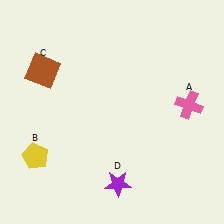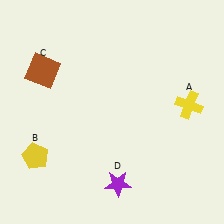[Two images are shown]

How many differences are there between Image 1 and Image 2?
There is 1 difference between the two images.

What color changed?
The cross (A) changed from pink in Image 1 to yellow in Image 2.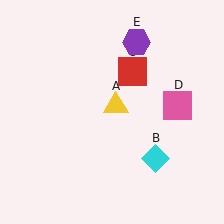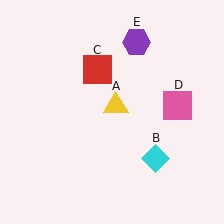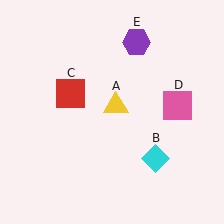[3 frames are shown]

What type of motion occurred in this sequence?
The red square (object C) rotated counterclockwise around the center of the scene.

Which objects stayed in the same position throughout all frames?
Yellow triangle (object A) and cyan diamond (object B) and pink square (object D) and purple hexagon (object E) remained stationary.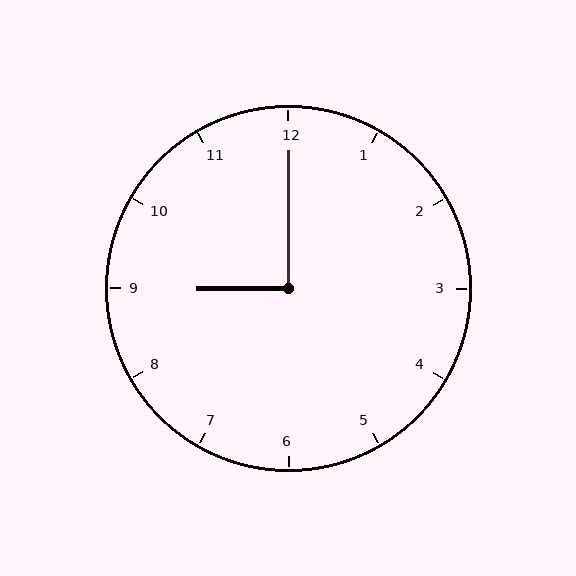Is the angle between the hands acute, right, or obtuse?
It is right.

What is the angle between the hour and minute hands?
Approximately 90 degrees.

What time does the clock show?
9:00.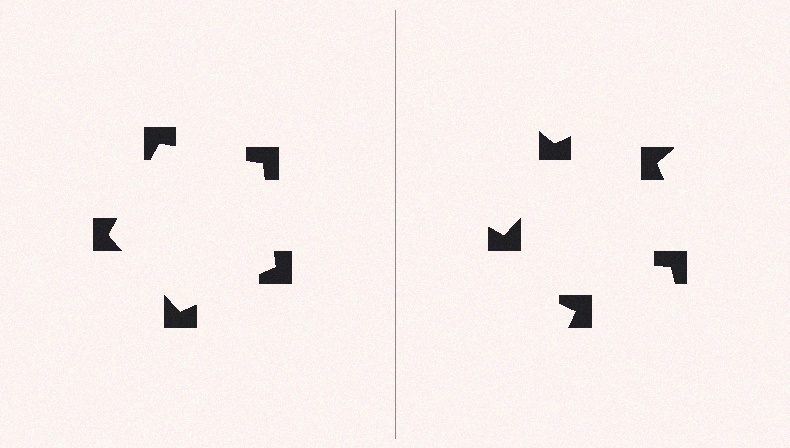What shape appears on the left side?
An illusory pentagon.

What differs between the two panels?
The notched squares are positioned identically on both sides; only the wedge orientations differ. On the left they align to a pentagon; on the right they are misaligned.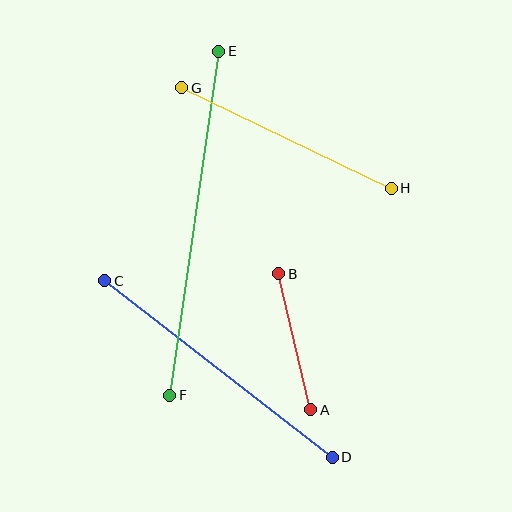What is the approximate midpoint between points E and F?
The midpoint is at approximately (194, 223) pixels.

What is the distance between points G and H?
The distance is approximately 233 pixels.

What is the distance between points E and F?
The distance is approximately 347 pixels.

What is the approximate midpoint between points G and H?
The midpoint is at approximately (287, 138) pixels.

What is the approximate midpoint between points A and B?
The midpoint is at approximately (295, 342) pixels.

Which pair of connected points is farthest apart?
Points E and F are farthest apart.